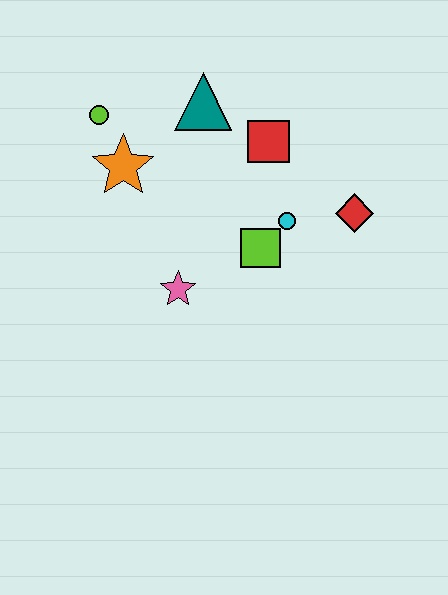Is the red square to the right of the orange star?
Yes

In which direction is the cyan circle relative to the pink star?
The cyan circle is to the right of the pink star.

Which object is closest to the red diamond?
The cyan circle is closest to the red diamond.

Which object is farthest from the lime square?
The lime circle is farthest from the lime square.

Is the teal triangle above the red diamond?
Yes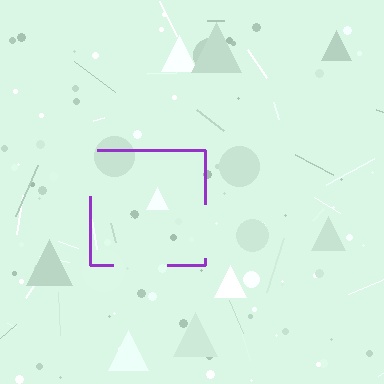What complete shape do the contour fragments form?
The contour fragments form a square.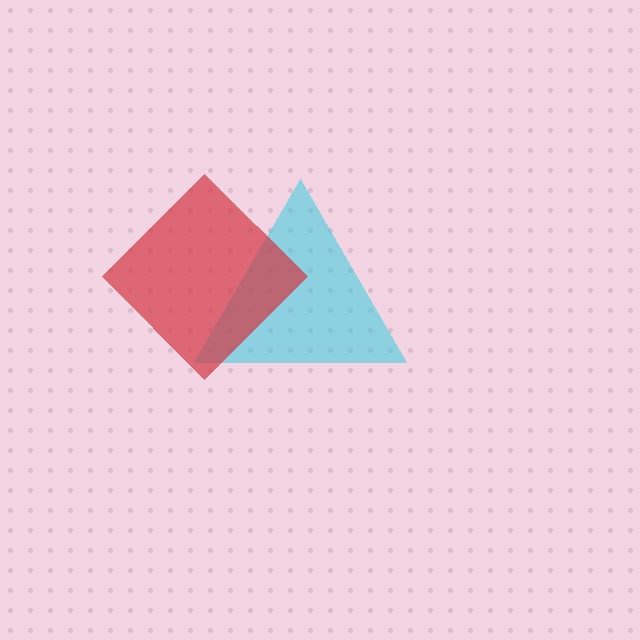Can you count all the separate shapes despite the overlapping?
Yes, there are 2 separate shapes.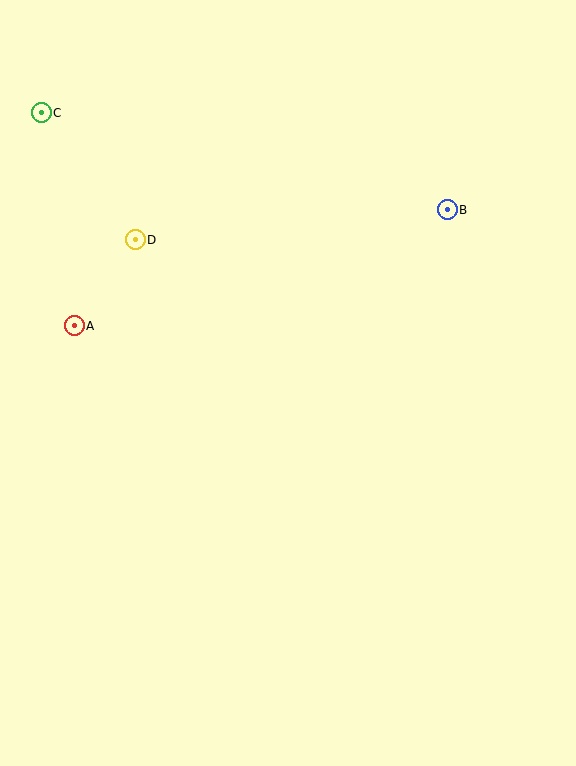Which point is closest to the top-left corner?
Point C is closest to the top-left corner.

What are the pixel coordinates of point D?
Point D is at (135, 240).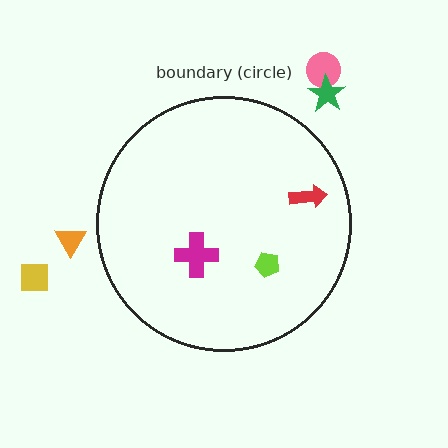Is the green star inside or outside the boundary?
Outside.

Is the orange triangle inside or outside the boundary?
Outside.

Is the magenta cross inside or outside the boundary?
Inside.